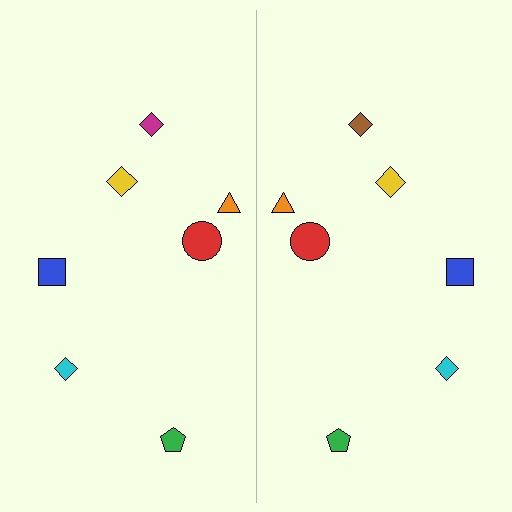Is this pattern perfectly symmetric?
No, the pattern is not perfectly symmetric. The brown diamond on the right side breaks the symmetry — its mirror counterpart is magenta.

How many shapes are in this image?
There are 14 shapes in this image.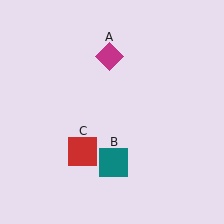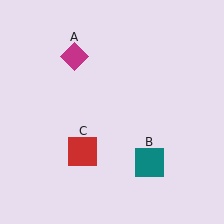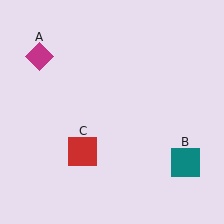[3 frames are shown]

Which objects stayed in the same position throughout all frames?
Red square (object C) remained stationary.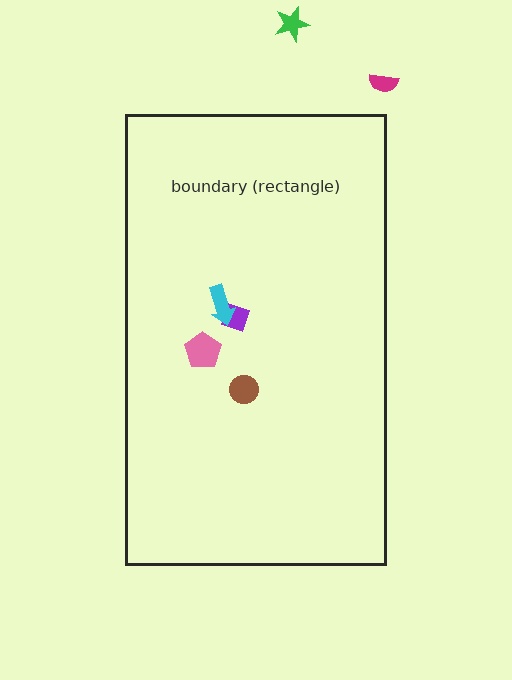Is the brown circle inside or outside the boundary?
Inside.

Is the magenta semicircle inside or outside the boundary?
Outside.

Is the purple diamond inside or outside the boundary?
Inside.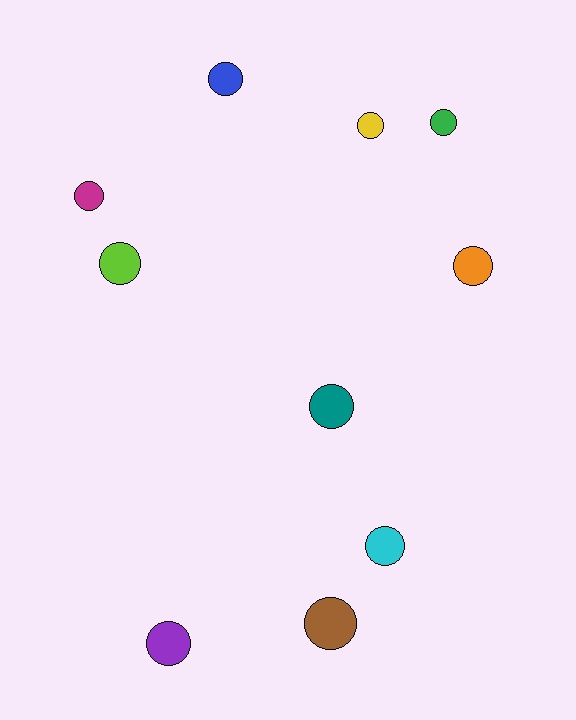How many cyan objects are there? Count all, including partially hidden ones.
There is 1 cyan object.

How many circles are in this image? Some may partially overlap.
There are 10 circles.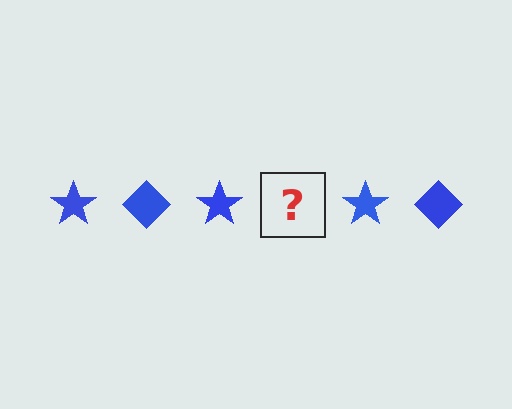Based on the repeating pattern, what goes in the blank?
The blank should be a blue diamond.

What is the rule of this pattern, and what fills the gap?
The rule is that the pattern cycles through star, diamond shapes in blue. The gap should be filled with a blue diamond.